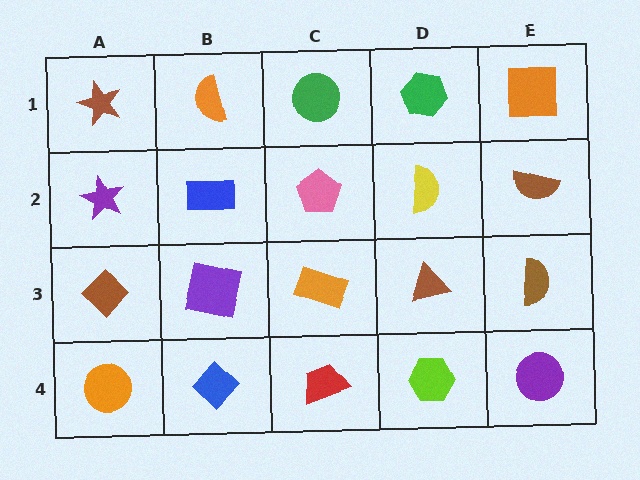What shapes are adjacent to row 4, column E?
A brown semicircle (row 3, column E), a lime hexagon (row 4, column D).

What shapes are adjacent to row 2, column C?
A green circle (row 1, column C), an orange rectangle (row 3, column C), a blue rectangle (row 2, column B), a yellow semicircle (row 2, column D).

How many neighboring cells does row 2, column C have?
4.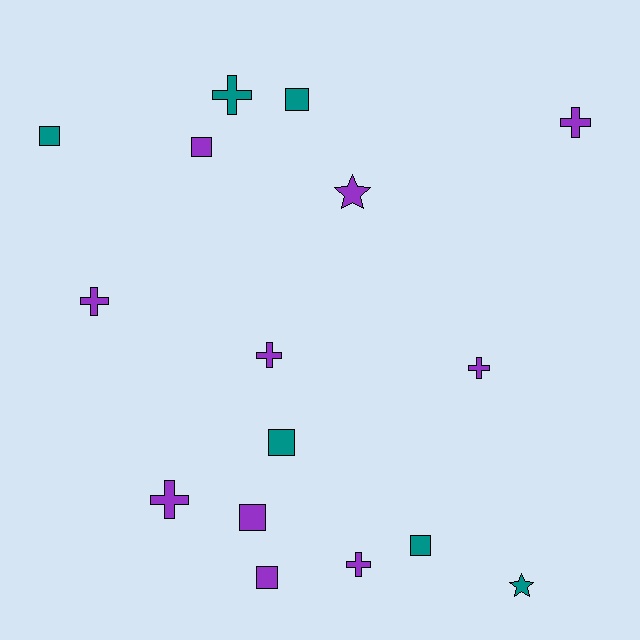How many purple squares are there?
There are 3 purple squares.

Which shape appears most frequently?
Square, with 7 objects.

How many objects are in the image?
There are 16 objects.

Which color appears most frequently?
Purple, with 10 objects.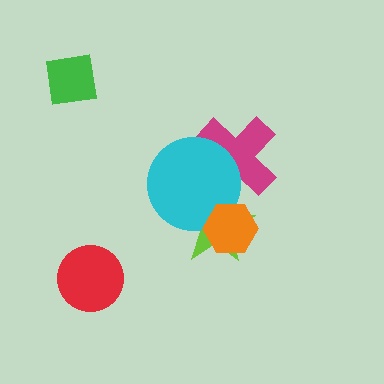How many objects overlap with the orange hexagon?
2 objects overlap with the orange hexagon.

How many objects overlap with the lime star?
3 objects overlap with the lime star.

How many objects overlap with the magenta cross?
2 objects overlap with the magenta cross.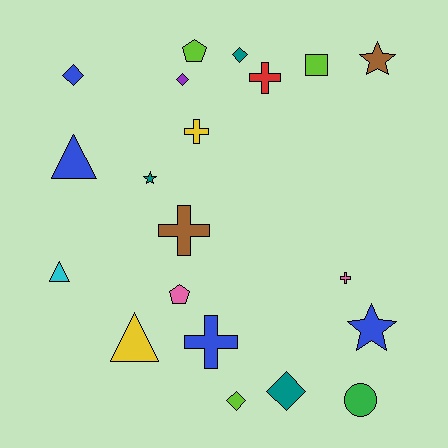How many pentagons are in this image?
There are 2 pentagons.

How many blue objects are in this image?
There are 4 blue objects.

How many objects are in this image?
There are 20 objects.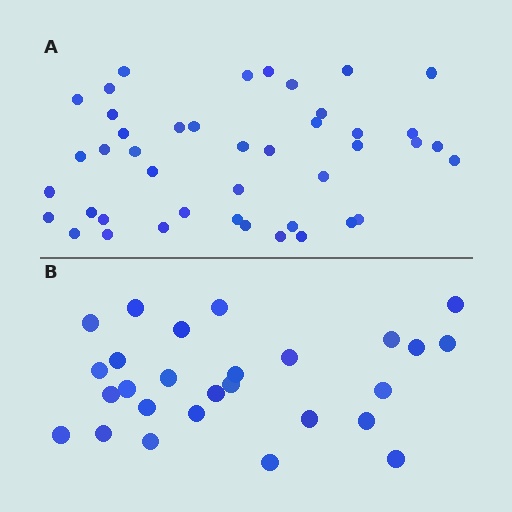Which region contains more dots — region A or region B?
Region A (the top region) has more dots.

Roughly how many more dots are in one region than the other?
Region A has approximately 15 more dots than region B.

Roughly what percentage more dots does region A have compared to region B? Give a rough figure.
About 60% more.